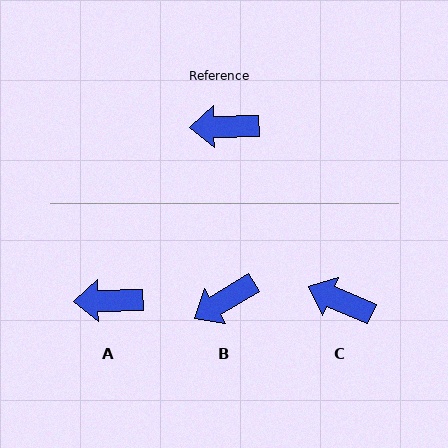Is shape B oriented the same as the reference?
No, it is off by about 30 degrees.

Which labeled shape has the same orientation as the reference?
A.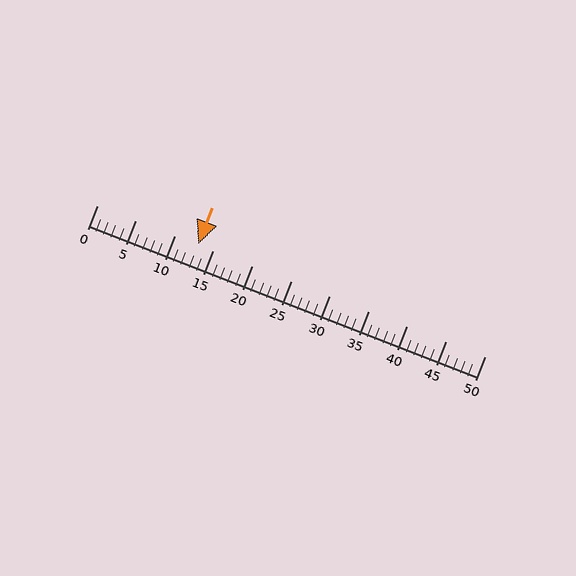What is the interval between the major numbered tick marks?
The major tick marks are spaced 5 units apart.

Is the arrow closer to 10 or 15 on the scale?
The arrow is closer to 15.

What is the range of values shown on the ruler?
The ruler shows values from 0 to 50.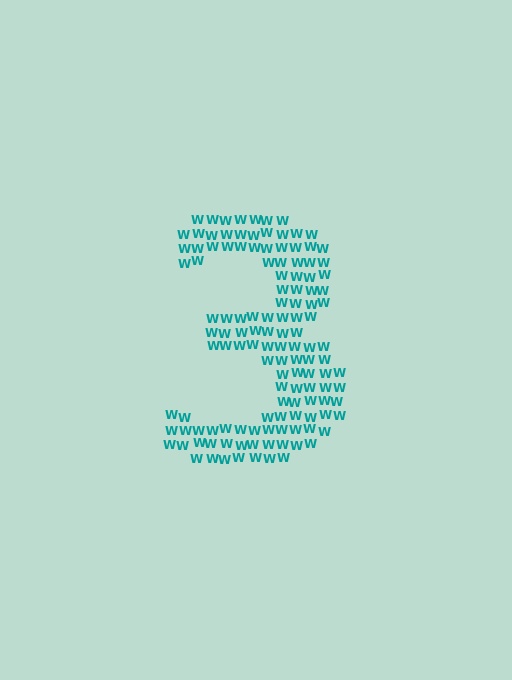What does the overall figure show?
The overall figure shows the digit 3.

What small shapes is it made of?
It is made of small letter W's.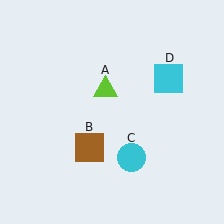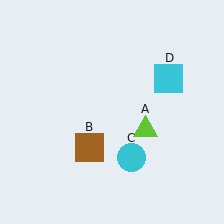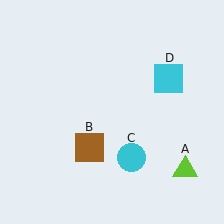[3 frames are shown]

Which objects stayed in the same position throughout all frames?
Brown square (object B) and cyan circle (object C) and cyan square (object D) remained stationary.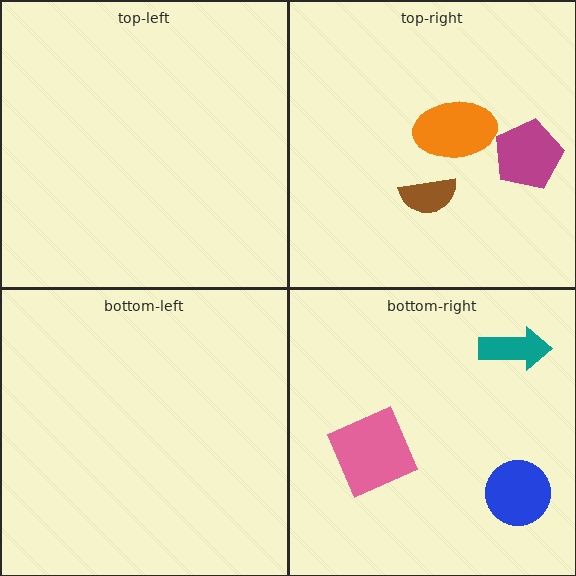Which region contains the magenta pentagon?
The top-right region.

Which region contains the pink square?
The bottom-right region.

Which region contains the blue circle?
The bottom-right region.